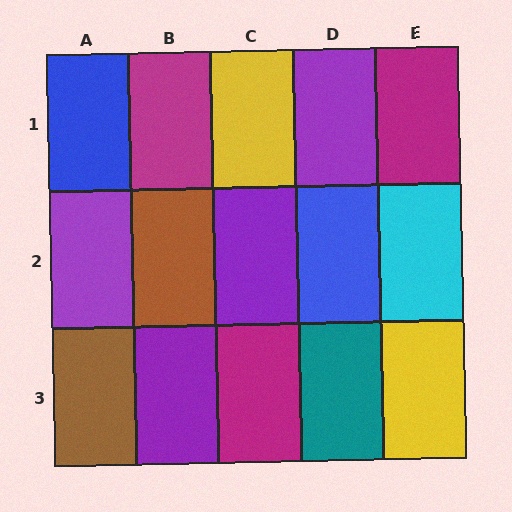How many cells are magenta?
3 cells are magenta.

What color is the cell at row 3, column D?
Teal.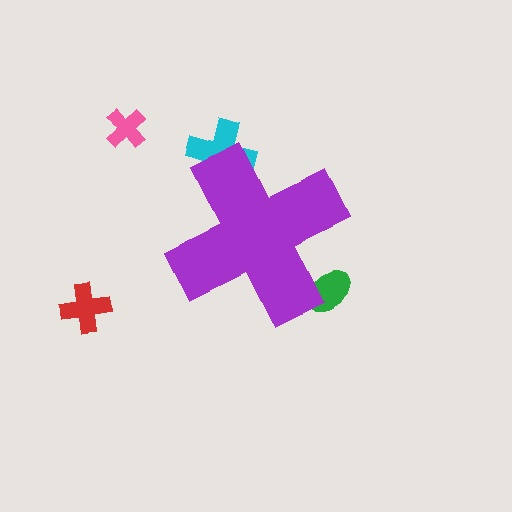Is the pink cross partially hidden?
No, the pink cross is fully visible.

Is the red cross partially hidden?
No, the red cross is fully visible.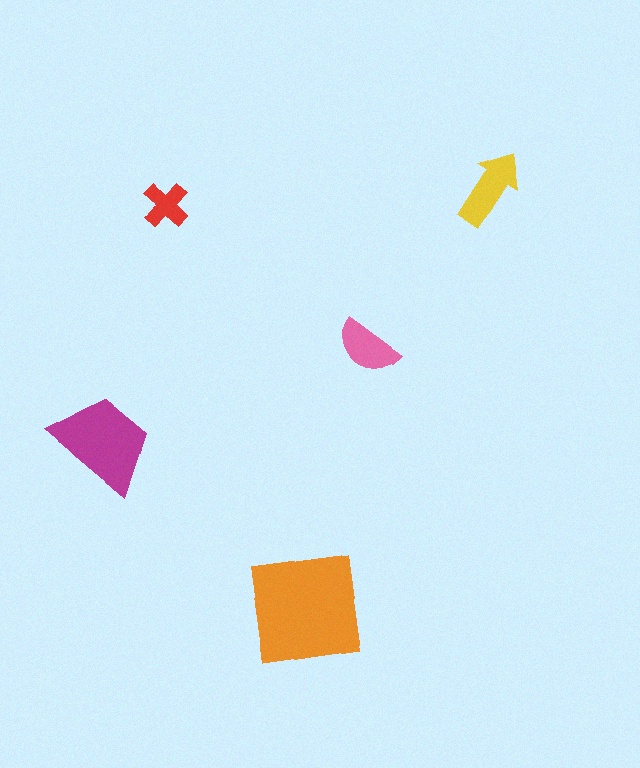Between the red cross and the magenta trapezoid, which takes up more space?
The magenta trapezoid.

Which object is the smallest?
The red cross.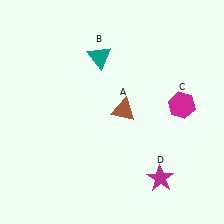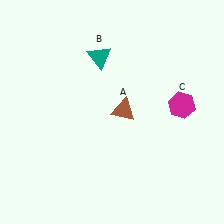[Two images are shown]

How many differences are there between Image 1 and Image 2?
There is 1 difference between the two images.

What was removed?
The magenta star (D) was removed in Image 2.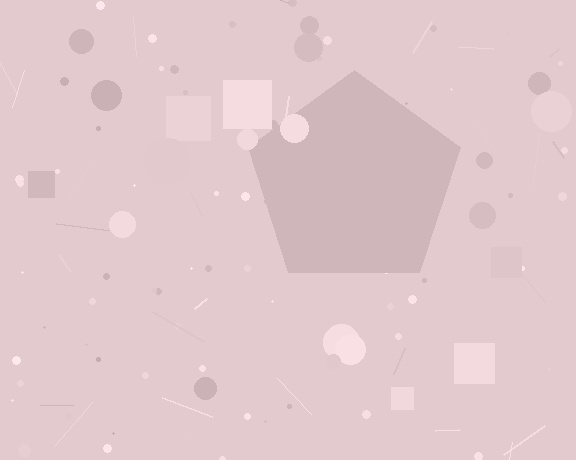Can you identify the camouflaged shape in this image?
The camouflaged shape is a pentagon.